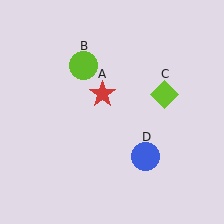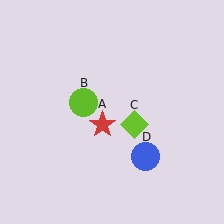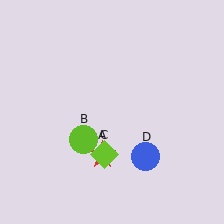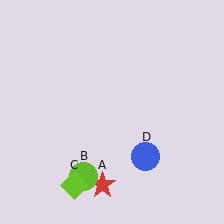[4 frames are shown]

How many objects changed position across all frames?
3 objects changed position: red star (object A), lime circle (object B), lime diamond (object C).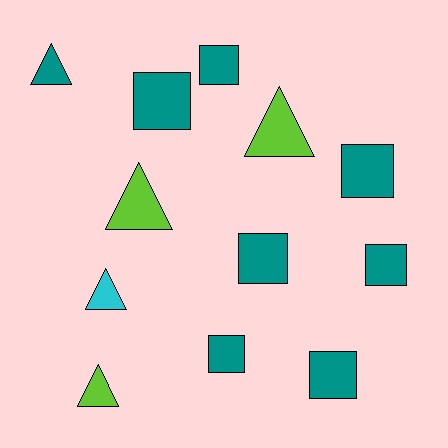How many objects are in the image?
There are 12 objects.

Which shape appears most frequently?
Square, with 7 objects.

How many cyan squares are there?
There are no cyan squares.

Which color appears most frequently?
Teal, with 8 objects.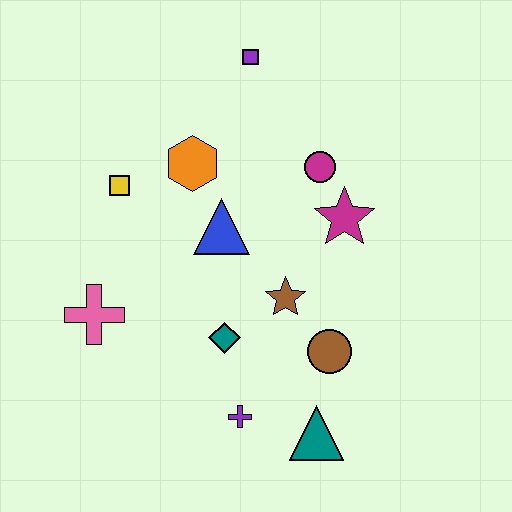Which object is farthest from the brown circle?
The purple square is farthest from the brown circle.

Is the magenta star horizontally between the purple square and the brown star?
No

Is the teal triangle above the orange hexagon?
No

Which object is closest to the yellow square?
The orange hexagon is closest to the yellow square.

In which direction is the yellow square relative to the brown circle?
The yellow square is to the left of the brown circle.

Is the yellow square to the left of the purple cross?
Yes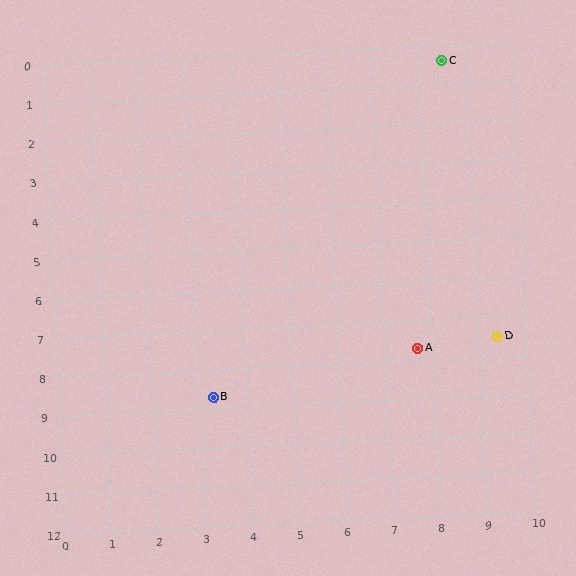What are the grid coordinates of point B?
Point B is at approximately (3.3, 8.7).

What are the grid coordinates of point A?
Point A is at approximately (7.7, 7.7).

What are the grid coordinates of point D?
Point D is at approximately (9.4, 7.5).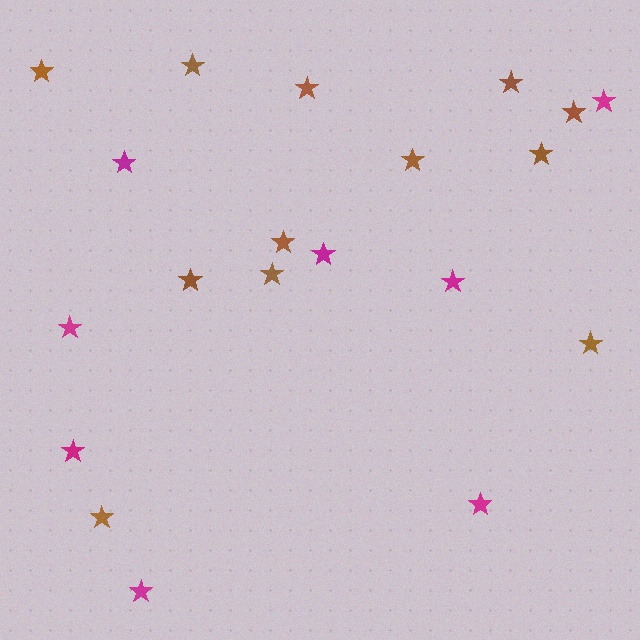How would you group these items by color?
There are 2 groups: one group of magenta stars (8) and one group of brown stars (12).